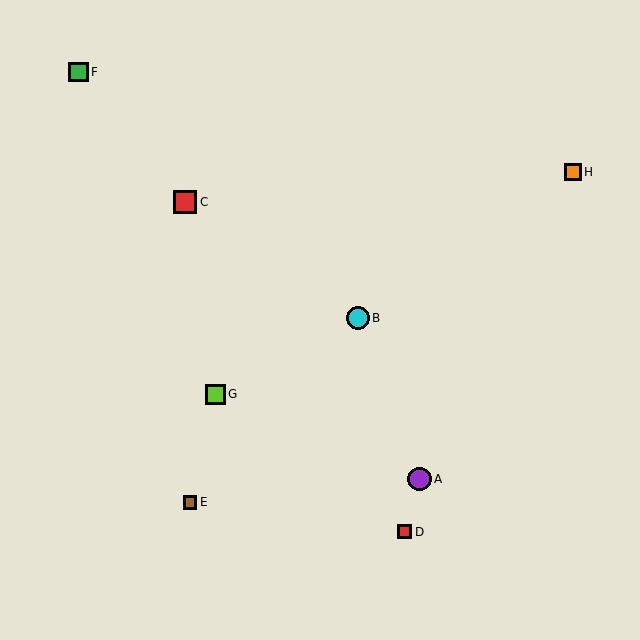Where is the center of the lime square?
The center of the lime square is at (216, 394).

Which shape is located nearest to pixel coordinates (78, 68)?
The green square (labeled F) at (78, 72) is nearest to that location.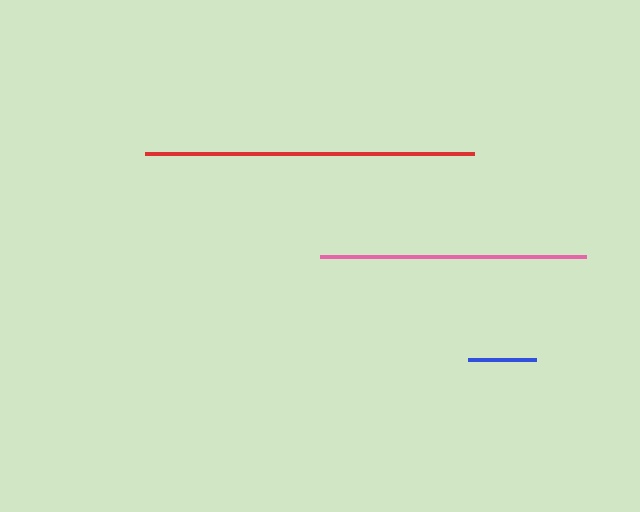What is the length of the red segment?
The red segment is approximately 329 pixels long.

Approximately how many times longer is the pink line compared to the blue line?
The pink line is approximately 3.9 times the length of the blue line.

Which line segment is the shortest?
The blue line is the shortest at approximately 67 pixels.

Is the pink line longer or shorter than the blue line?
The pink line is longer than the blue line.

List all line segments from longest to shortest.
From longest to shortest: red, pink, blue.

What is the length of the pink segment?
The pink segment is approximately 266 pixels long.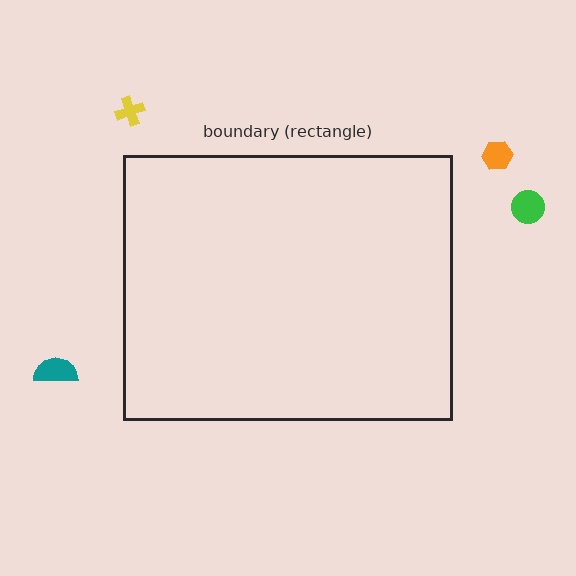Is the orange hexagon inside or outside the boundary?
Outside.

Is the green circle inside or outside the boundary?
Outside.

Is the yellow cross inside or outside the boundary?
Outside.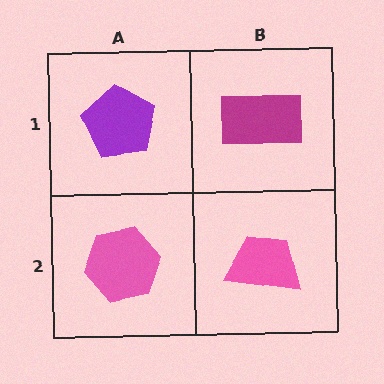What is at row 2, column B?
A pink trapezoid.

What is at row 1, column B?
A magenta rectangle.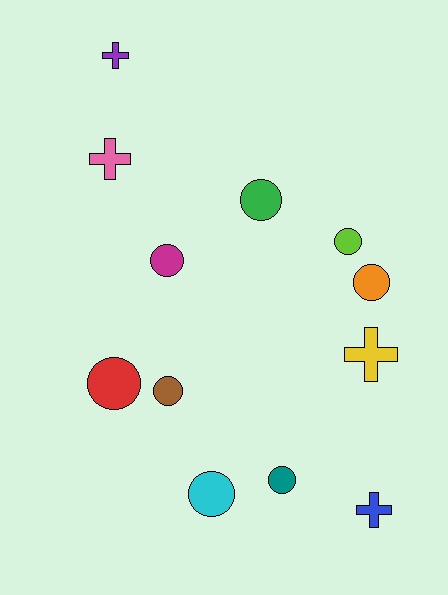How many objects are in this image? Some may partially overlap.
There are 12 objects.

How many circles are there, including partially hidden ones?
There are 8 circles.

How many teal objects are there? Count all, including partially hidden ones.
There is 1 teal object.